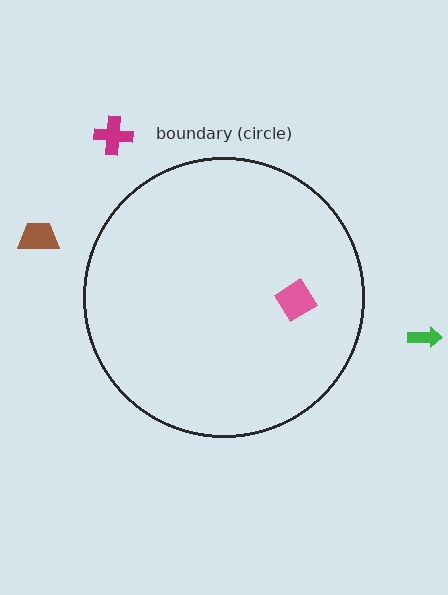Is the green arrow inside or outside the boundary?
Outside.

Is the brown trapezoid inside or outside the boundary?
Outside.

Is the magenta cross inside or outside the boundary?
Outside.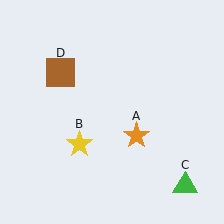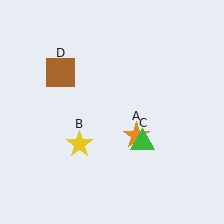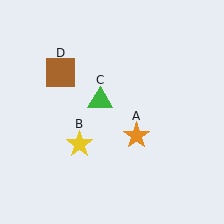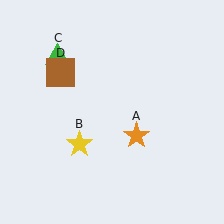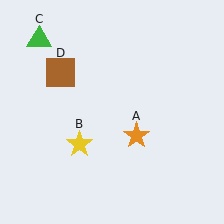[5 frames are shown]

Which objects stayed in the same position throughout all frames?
Orange star (object A) and yellow star (object B) and brown square (object D) remained stationary.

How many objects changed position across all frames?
1 object changed position: green triangle (object C).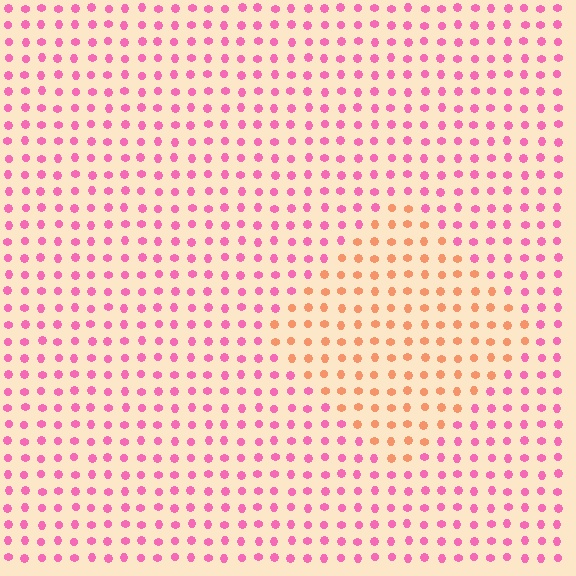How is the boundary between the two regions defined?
The boundary is defined purely by a slight shift in hue (about 51 degrees). Spacing, size, and orientation are identical on both sides.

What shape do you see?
I see a diamond.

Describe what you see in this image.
The image is filled with small pink elements in a uniform arrangement. A diamond-shaped region is visible where the elements are tinted to a slightly different hue, forming a subtle color boundary.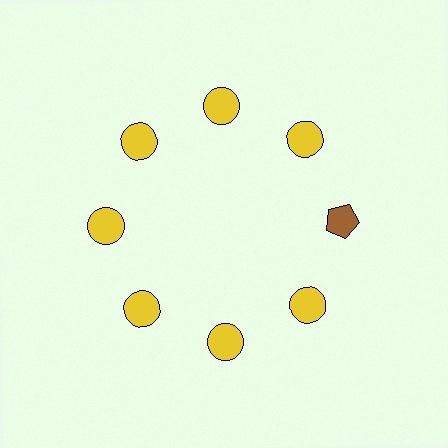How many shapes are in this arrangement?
There are 8 shapes arranged in a ring pattern.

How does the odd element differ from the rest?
It differs in both color (brown instead of yellow) and shape (pentagon instead of circle).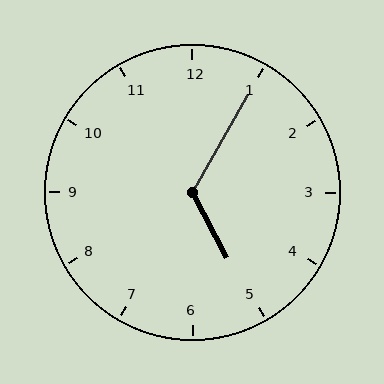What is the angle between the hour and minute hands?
Approximately 122 degrees.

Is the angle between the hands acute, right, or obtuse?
It is obtuse.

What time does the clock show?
5:05.